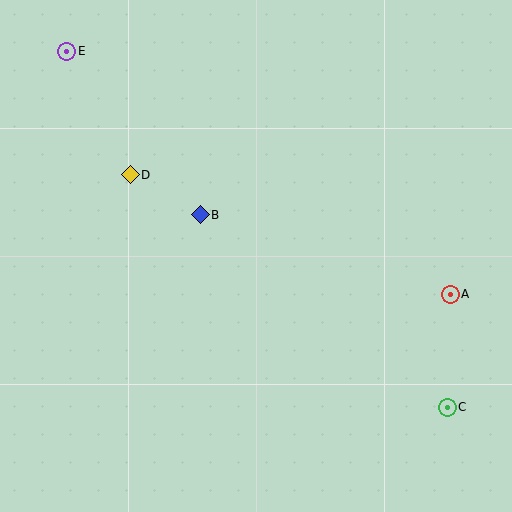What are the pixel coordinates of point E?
Point E is at (67, 52).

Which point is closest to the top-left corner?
Point E is closest to the top-left corner.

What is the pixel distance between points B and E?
The distance between B and E is 211 pixels.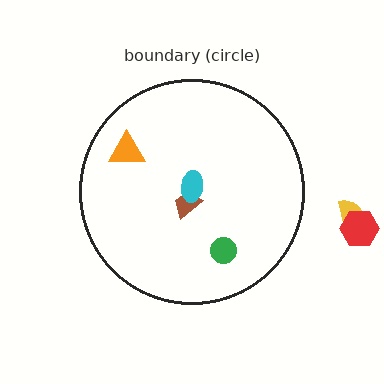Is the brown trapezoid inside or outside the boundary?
Inside.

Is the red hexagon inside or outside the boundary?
Outside.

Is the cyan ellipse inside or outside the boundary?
Inside.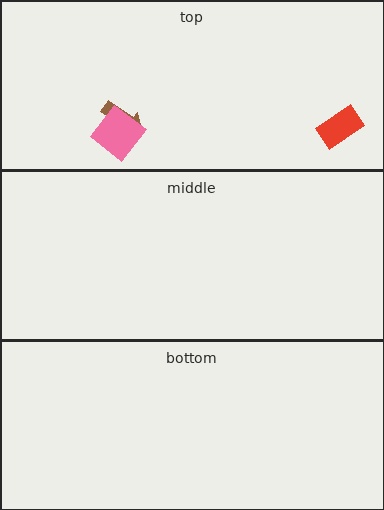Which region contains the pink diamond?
The top region.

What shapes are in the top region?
The brown arrow, the pink diamond, the red rectangle.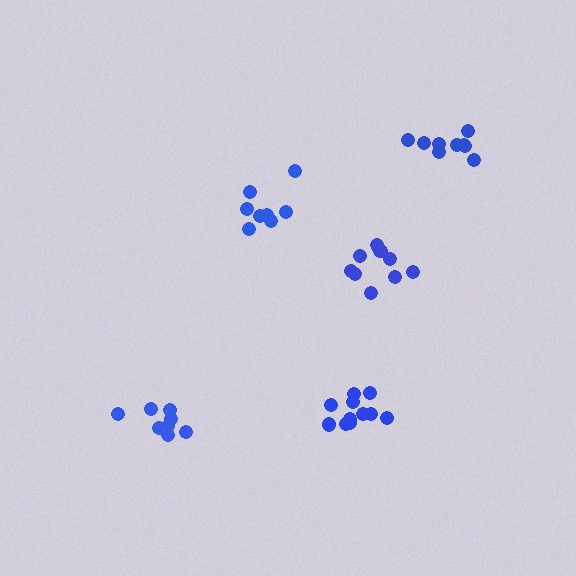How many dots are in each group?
Group 1: 8 dots, Group 2: 9 dots, Group 3: 11 dots, Group 4: 11 dots, Group 5: 8 dots (47 total).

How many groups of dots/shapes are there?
There are 5 groups.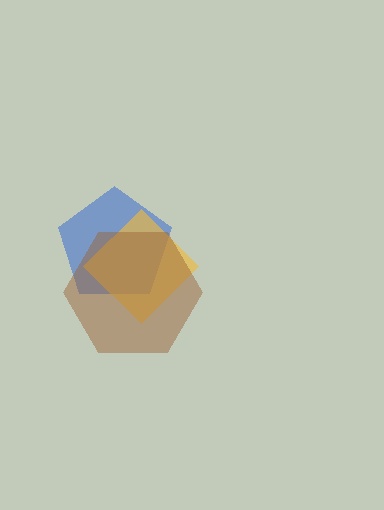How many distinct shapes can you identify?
There are 3 distinct shapes: a blue pentagon, a yellow diamond, a brown hexagon.